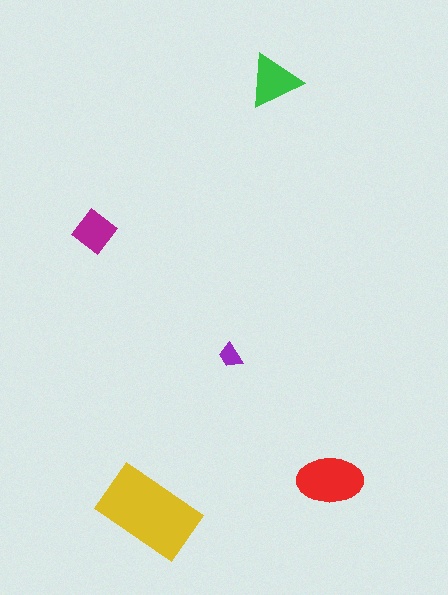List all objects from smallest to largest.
The purple trapezoid, the magenta diamond, the green triangle, the red ellipse, the yellow rectangle.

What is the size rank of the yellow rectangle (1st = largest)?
1st.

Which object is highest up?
The green triangle is topmost.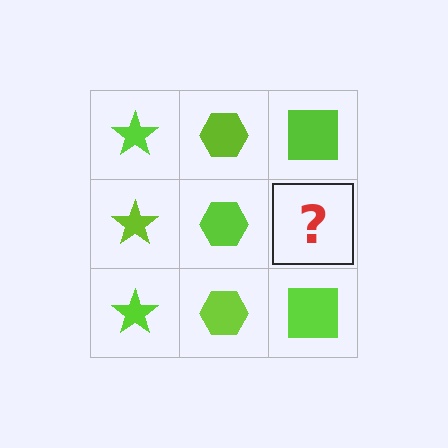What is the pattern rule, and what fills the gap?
The rule is that each column has a consistent shape. The gap should be filled with a lime square.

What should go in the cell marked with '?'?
The missing cell should contain a lime square.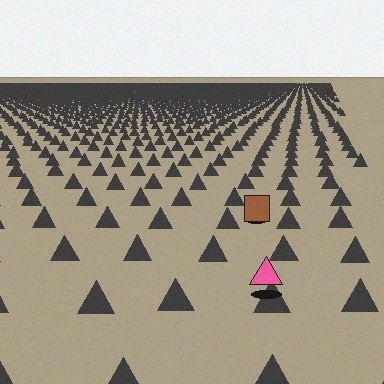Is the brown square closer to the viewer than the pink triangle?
No. The pink triangle is closer — you can tell from the texture gradient: the ground texture is coarser near it.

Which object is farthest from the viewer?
The brown square is farthest from the viewer. It appears smaller and the ground texture around it is denser.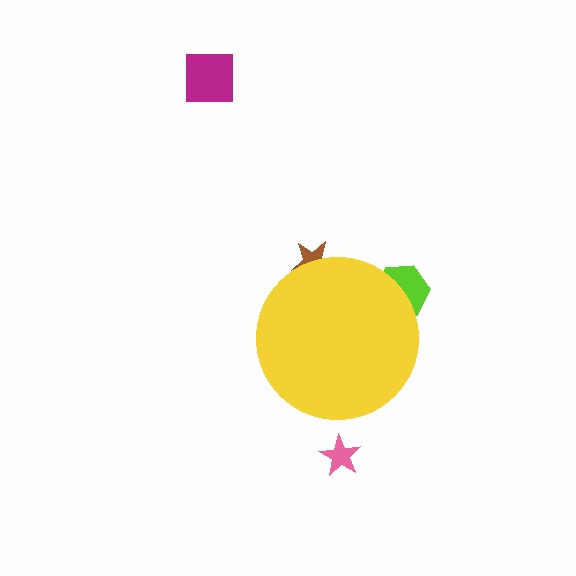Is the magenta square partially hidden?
No, the magenta square is fully visible.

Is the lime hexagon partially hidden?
Yes, the lime hexagon is partially hidden behind the yellow circle.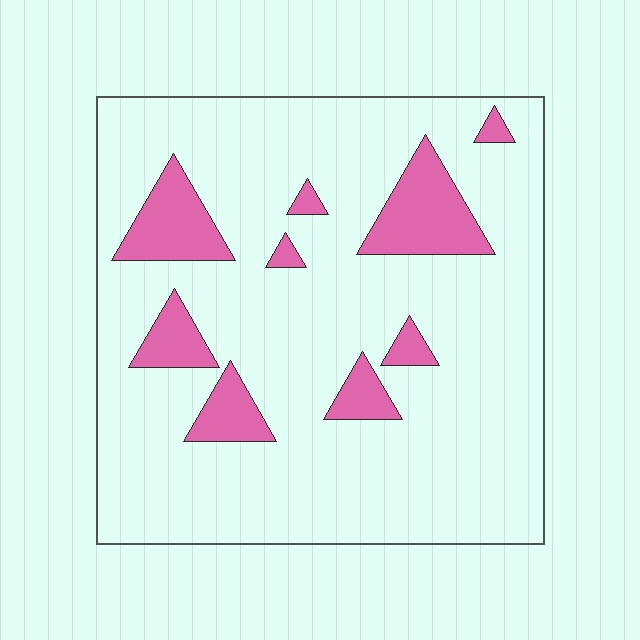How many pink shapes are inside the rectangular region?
9.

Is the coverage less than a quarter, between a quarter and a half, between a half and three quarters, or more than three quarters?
Less than a quarter.